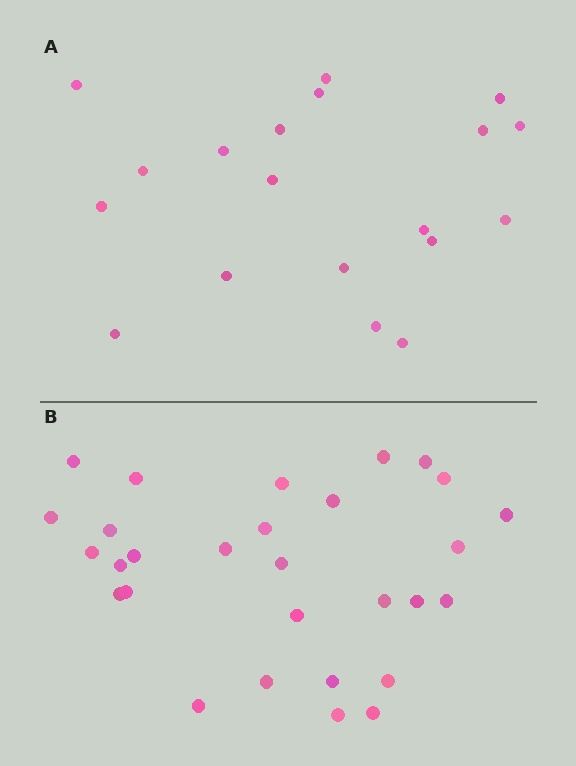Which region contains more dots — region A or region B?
Region B (the bottom region) has more dots.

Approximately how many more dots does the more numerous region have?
Region B has roughly 10 or so more dots than region A.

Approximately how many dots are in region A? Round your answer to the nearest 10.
About 20 dots. (The exact count is 19, which rounds to 20.)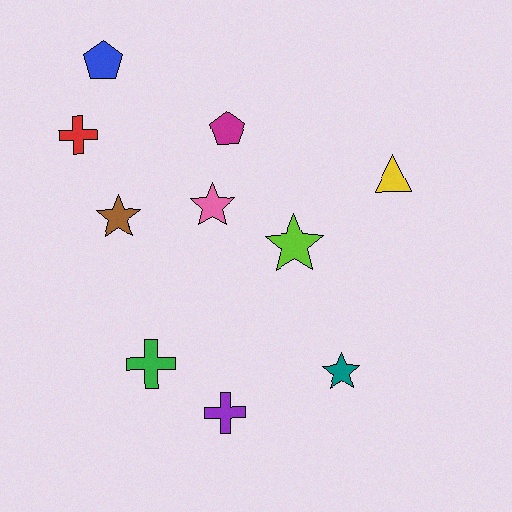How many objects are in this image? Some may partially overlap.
There are 10 objects.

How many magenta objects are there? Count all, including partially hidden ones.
There is 1 magenta object.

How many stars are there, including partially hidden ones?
There are 4 stars.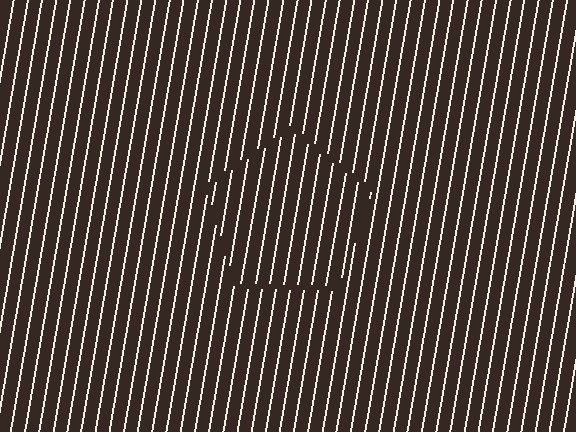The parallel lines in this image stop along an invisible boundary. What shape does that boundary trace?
An illusory pentagon. The interior of the shape contains the same grating, shifted by half a period — the contour is defined by the phase discontinuity where line-ends from the inner and outer gratings abut.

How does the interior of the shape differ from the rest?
The interior of the shape contains the same grating, shifted by half a period — the contour is defined by the phase discontinuity where line-ends from the inner and outer gratings abut.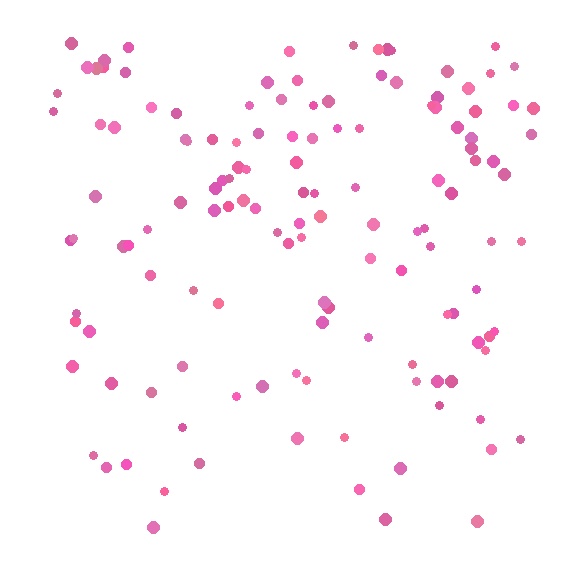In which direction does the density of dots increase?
From bottom to top, with the top side densest.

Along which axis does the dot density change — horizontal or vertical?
Vertical.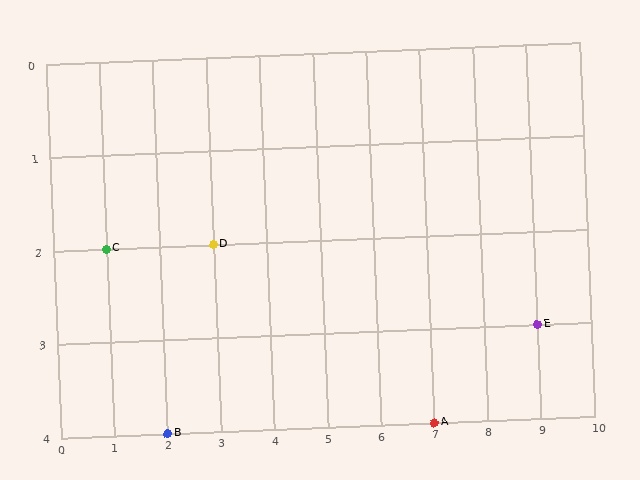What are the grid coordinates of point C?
Point C is at grid coordinates (1, 2).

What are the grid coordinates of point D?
Point D is at grid coordinates (3, 2).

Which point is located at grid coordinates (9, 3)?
Point E is at (9, 3).